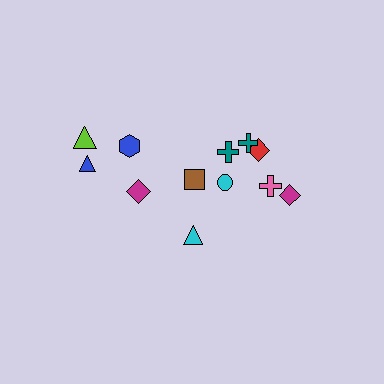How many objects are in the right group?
There are 7 objects.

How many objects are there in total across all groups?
There are 12 objects.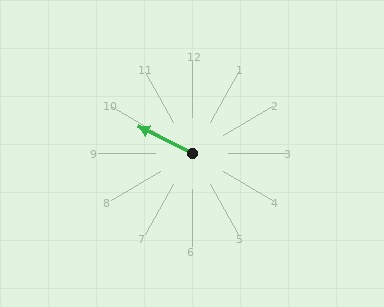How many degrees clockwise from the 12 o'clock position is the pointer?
Approximately 297 degrees.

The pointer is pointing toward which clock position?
Roughly 10 o'clock.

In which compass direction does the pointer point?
Northwest.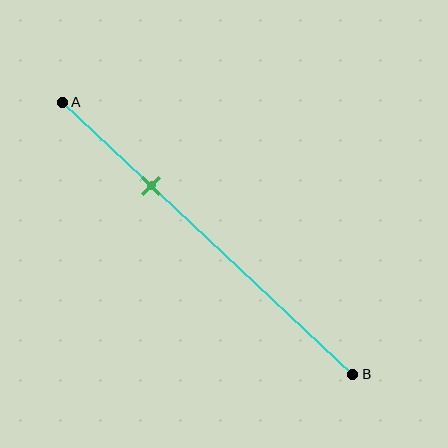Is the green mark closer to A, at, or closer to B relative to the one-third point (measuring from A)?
The green mark is approximately at the one-third point of segment AB.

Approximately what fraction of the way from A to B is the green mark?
The green mark is approximately 30% of the way from A to B.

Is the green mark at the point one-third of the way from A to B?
Yes, the mark is approximately at the one-third point.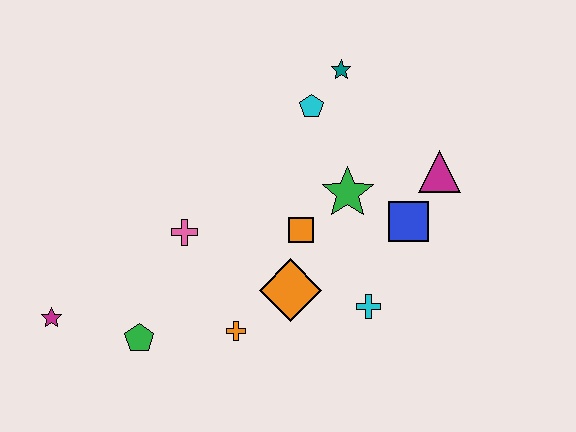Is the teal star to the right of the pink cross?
Yes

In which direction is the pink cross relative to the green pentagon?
The pink cross is above the green pentagon.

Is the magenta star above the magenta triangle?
No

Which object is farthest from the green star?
The magenta star is farthest from the green star.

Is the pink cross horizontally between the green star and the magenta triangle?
No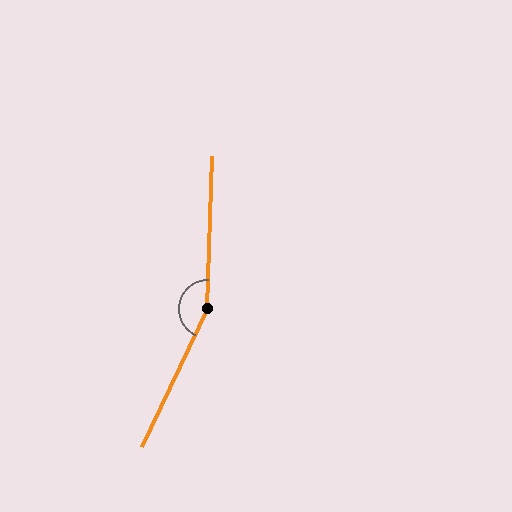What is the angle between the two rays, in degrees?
Approximately 156 degrees.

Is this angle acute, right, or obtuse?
It is obtuse.